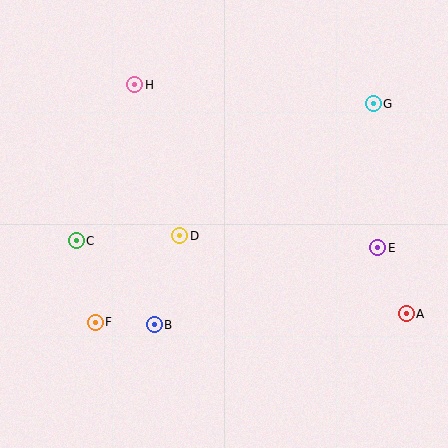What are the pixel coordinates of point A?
Point A is at (406, 314).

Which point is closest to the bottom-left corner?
Point F is closest to the bottom-left corner.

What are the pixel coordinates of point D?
Point D is at (180, 236).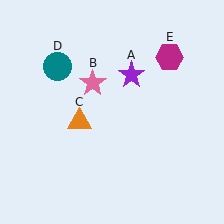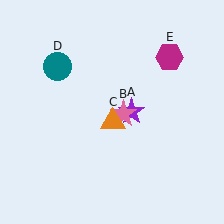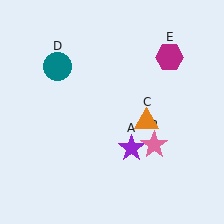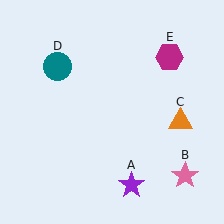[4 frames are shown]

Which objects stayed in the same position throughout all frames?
Teal circle (object D) and magenta hexagon (object E) remained stationary.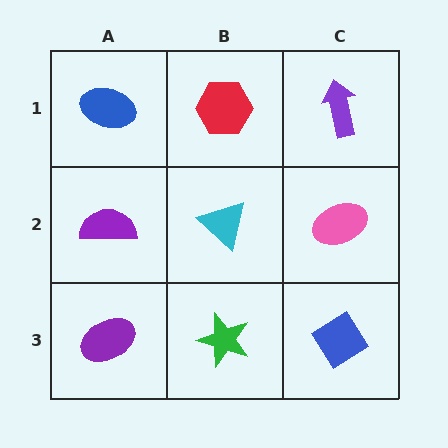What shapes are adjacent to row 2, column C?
A purple arrow (row 1, column C), a blue diamond (row 3, column C), a cyan triangle (row 2, column B).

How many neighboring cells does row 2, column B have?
4.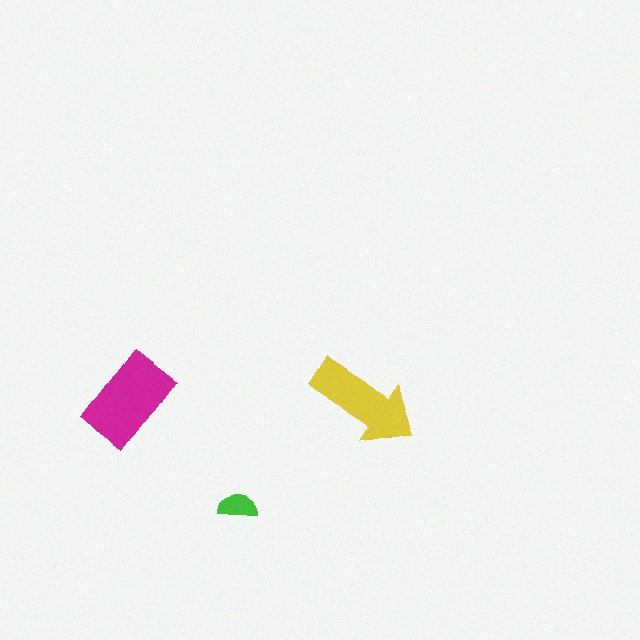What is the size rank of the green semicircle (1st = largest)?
3rd.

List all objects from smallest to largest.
The green semicircle, the yellow arrow, the magenta rectangle.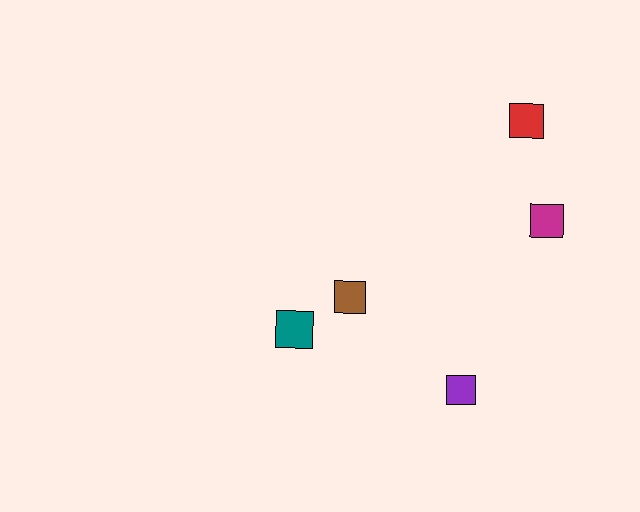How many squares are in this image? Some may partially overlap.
There are 5 squares.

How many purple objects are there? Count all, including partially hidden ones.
There is 1 purple object.